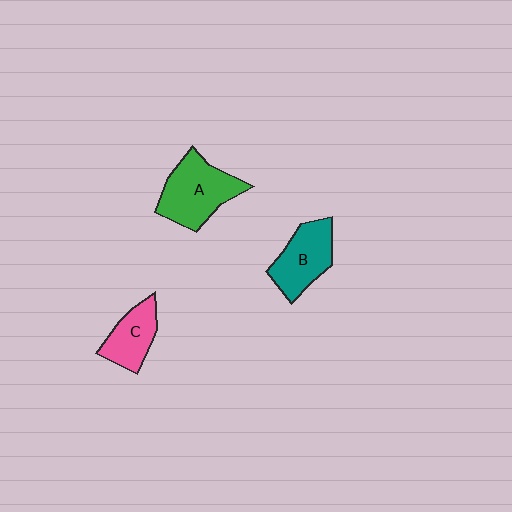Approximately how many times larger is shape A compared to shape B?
Approximately 1.2 times.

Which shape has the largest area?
Shape A (green).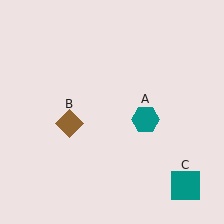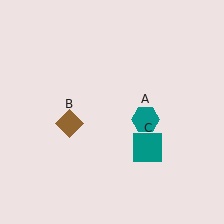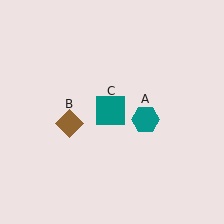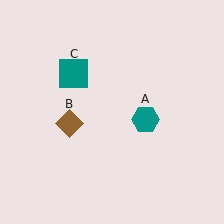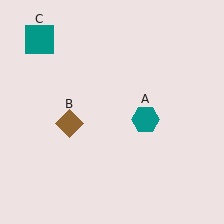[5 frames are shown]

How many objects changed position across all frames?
1 object changed position: teal square (object C).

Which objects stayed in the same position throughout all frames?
Teal hexagon (object A) and brown diamond (object B) remained stationary.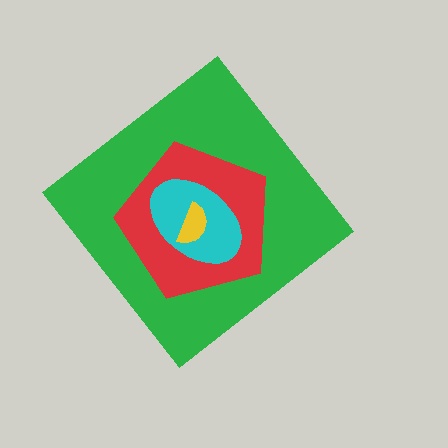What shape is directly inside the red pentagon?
The cyan ellipse.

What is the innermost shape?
The yellow semicircle.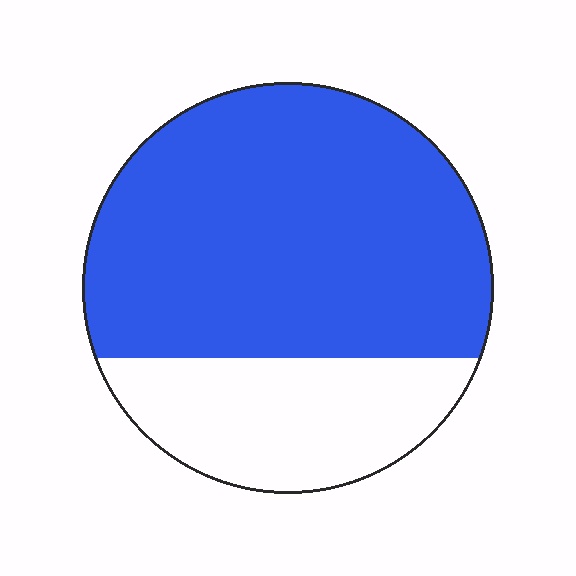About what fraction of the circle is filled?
About three quarters (3/4).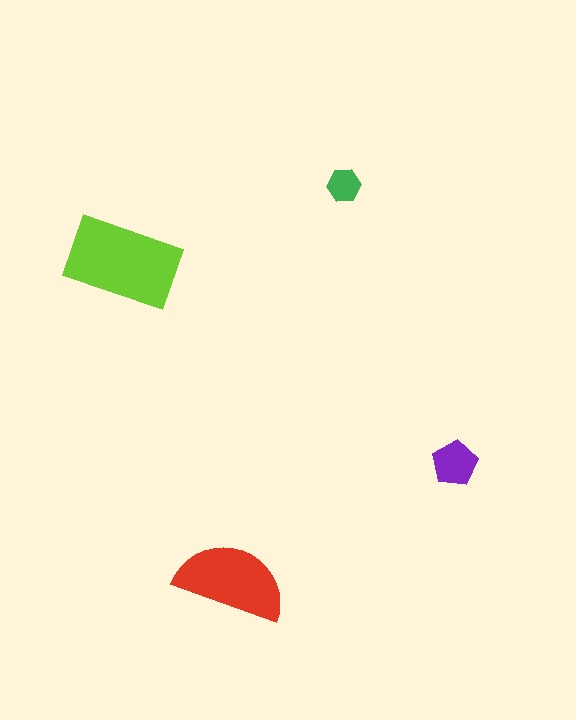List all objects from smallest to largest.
The green hexagon, the purple pentagon, the red semicircle, the lime rectangle.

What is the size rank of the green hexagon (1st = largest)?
4th.